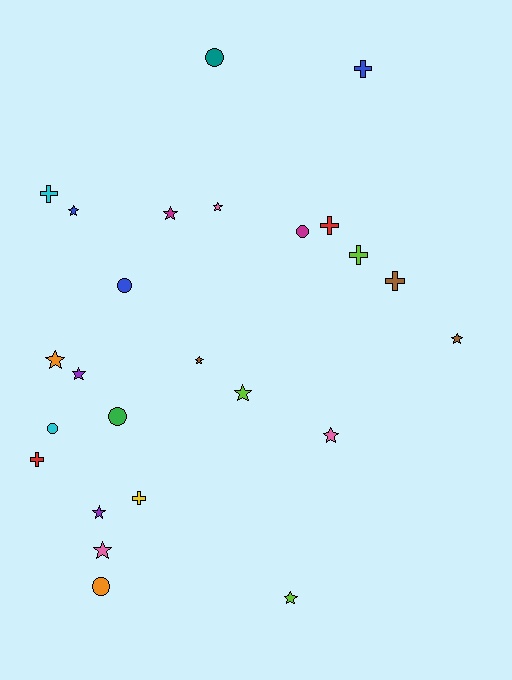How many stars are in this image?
There are 12 stars.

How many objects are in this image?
There are 25 objects.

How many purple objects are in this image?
There are 2 purple objects.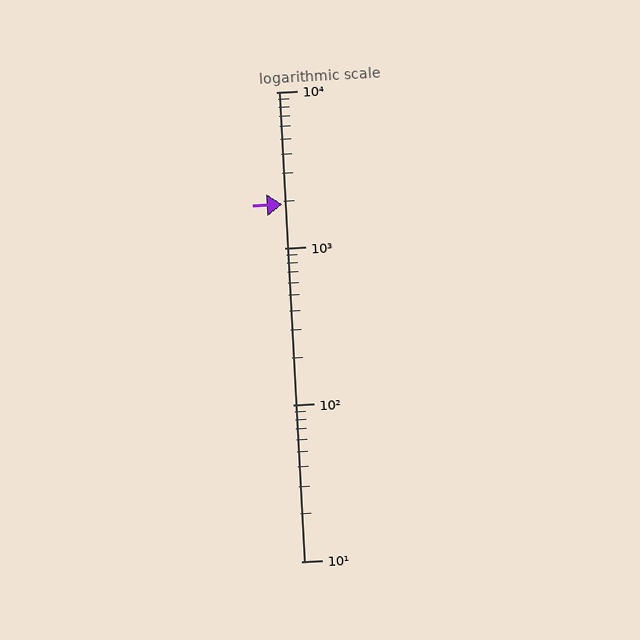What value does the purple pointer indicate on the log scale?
The pointer indicates approximately 1900.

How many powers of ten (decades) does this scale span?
The scale spans 3 decades, from 10 to 10000.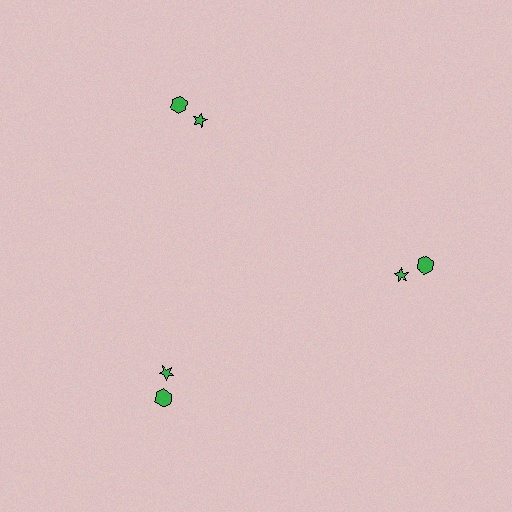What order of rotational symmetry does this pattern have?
This pattern has 3-fold rotational symmetry.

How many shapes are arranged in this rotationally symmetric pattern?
There are 6 shapes, arranged in 3 groups of 2.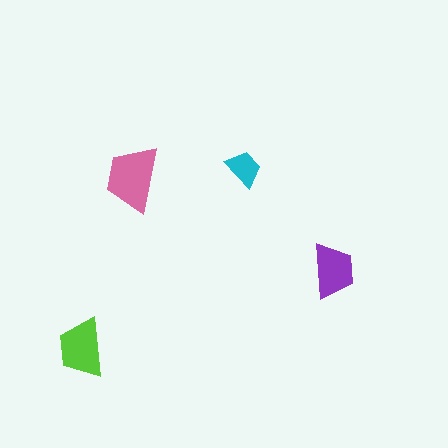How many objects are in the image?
There are 4 objects in the image.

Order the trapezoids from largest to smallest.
the pink one, the lime one, the purple one, the cyan one.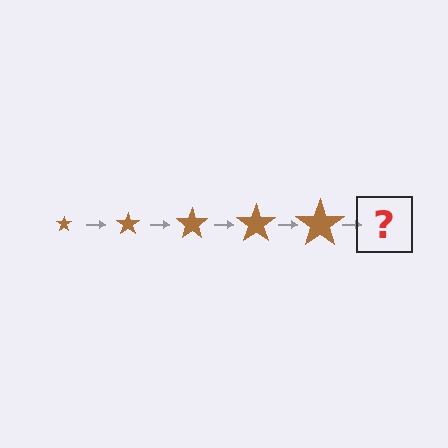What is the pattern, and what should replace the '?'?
The pattern is that the star gets progressively larger each step. The '?' should be a brown star, larger than the previous one.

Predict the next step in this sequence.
The next step is a brown star, larger than the previous one.